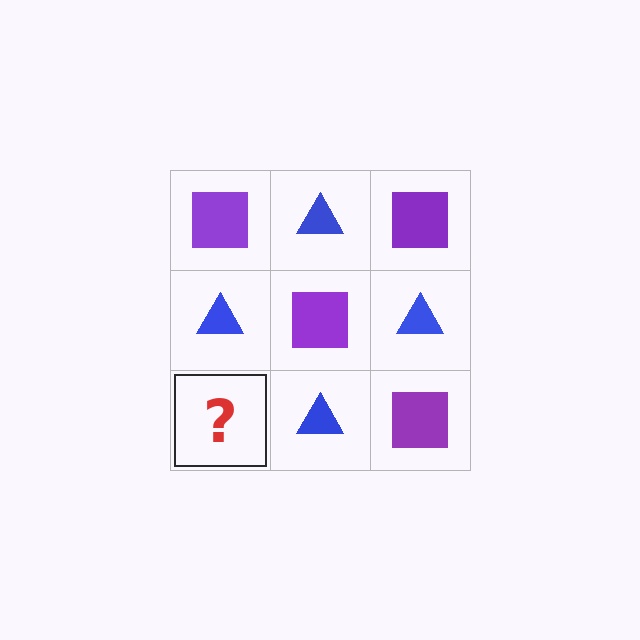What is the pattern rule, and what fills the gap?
The rule is that it alternates purple square and blue triangle in a checkerboard pattern. The gap should be filled with a purple square.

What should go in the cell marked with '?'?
The missing cell should contain a purple square.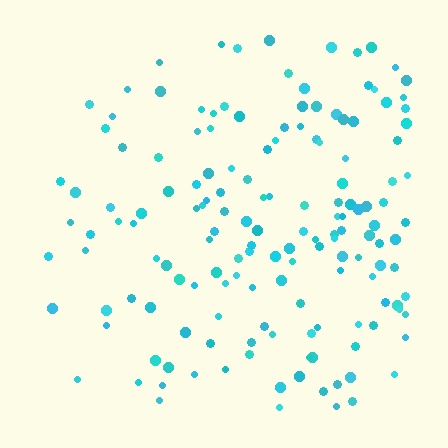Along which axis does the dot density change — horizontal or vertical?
Horizontal.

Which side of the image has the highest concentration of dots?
The right.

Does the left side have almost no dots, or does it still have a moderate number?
Still a moderate number, just noticeably fewer than the right.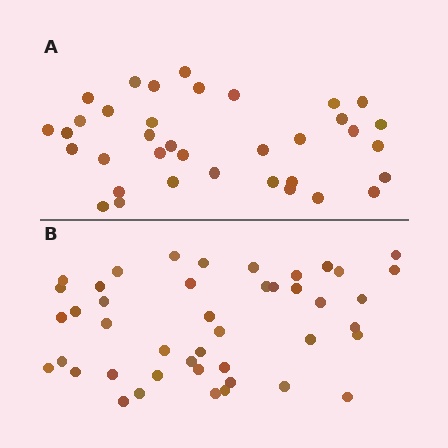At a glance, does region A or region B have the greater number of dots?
Region B (the bottom region) has more dots.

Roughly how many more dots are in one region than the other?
Region B has roughly 8 or so more dots than region A.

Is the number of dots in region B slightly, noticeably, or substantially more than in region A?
Region B has only slightly more — the two regions are fairly close. The ratio is roughly 1.2 to 1.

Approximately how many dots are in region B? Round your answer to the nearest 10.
About 40 dots. (The exact count is 44, which rounds to 40.)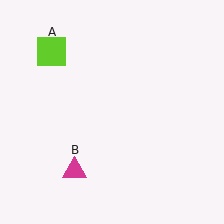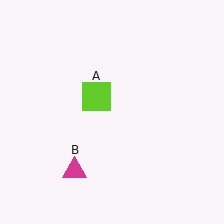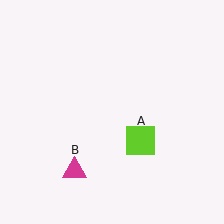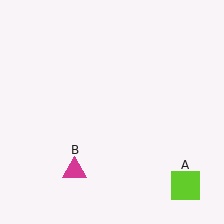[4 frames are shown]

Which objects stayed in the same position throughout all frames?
Magenta triangle (object B) remained stationary.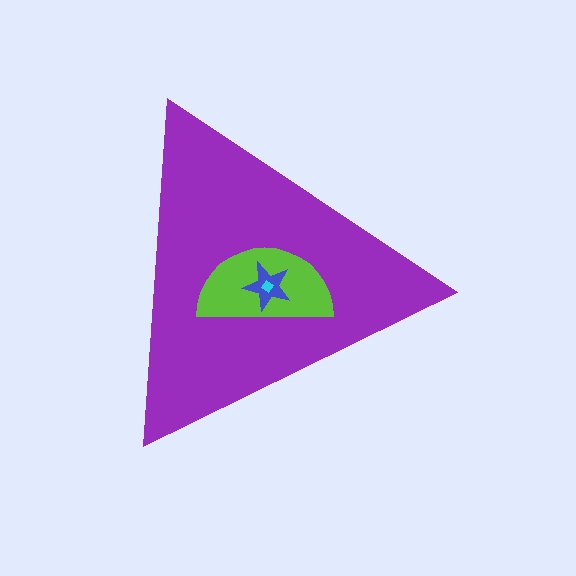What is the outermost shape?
The purple triangle.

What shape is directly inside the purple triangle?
The lime semicircle.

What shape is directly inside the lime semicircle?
The blue star.